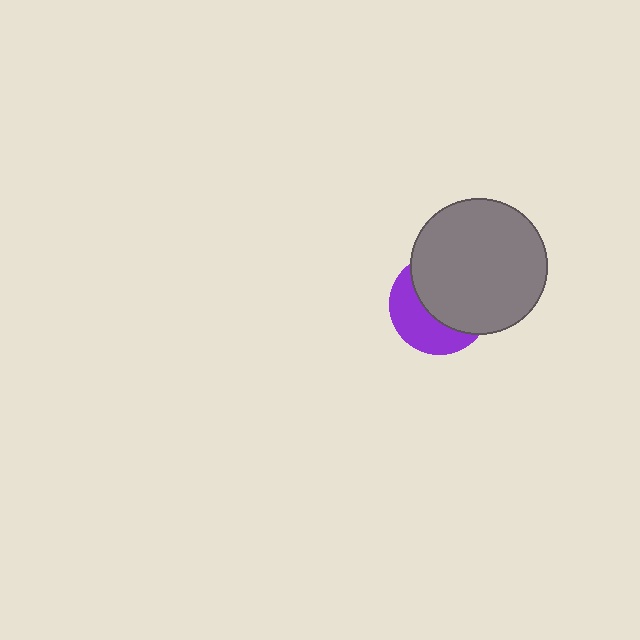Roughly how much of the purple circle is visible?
A small part of it is visible (roughly 41%).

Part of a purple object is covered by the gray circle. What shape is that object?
It is a circle.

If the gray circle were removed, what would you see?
You would see the complete purple circle.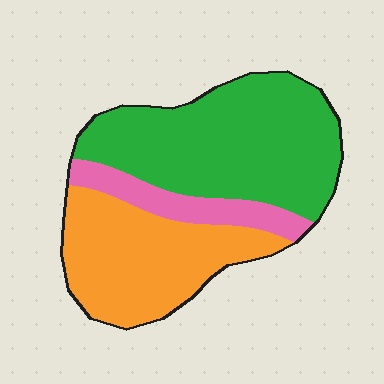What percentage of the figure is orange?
Orange takes up about three eighths (3/8) of the figure.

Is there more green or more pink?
Green.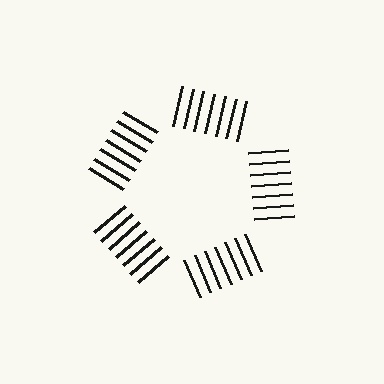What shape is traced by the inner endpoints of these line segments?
An illusory pentagon — the line segments terminate on its edges but no continuous stroke is drawn.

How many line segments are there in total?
35 — 7 along each of the 5 edges.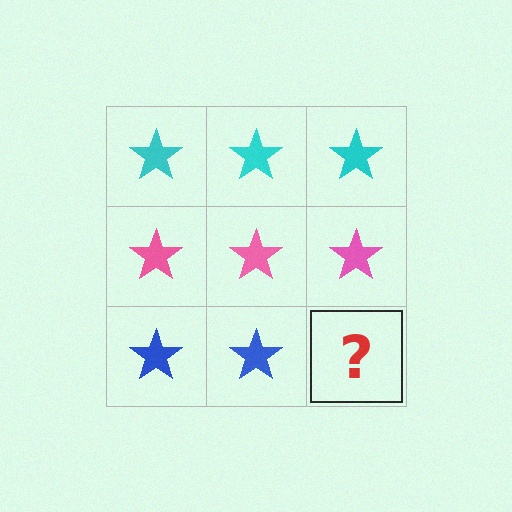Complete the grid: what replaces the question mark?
The question mark should be replaced with a blue star.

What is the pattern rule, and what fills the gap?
The rule is that each row has a consistent color. The gap should be filled with a blue star.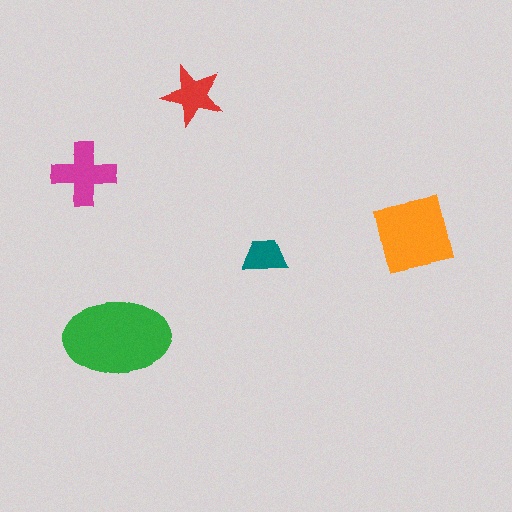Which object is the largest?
The green ellipse.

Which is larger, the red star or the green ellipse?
The green ellipse.